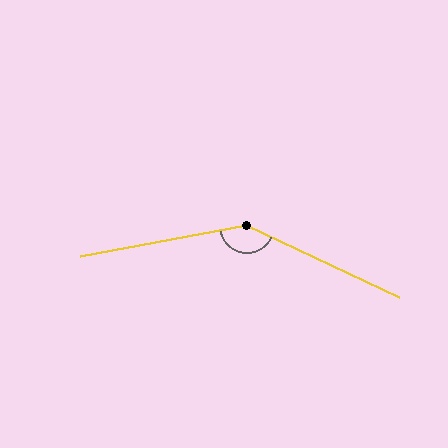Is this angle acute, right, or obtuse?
It is obtuse.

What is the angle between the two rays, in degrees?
Approximately 144 degrees.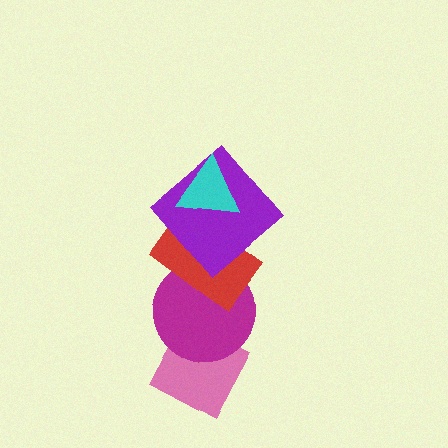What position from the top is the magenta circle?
The magenta circle is 4th from the top.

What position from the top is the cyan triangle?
The cyan triangle is 1st from the top.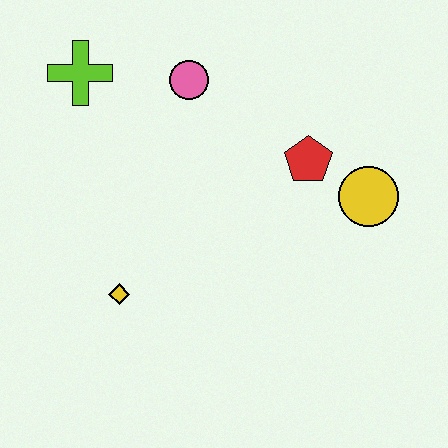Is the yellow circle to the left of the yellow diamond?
No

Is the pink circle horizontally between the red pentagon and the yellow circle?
No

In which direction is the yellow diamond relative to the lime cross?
The yellow diamond is below the lime cross.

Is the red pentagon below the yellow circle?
No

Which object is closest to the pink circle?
The lime cross is closest to the pink circle.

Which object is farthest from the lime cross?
The yellow circle is farthest from the lime cross.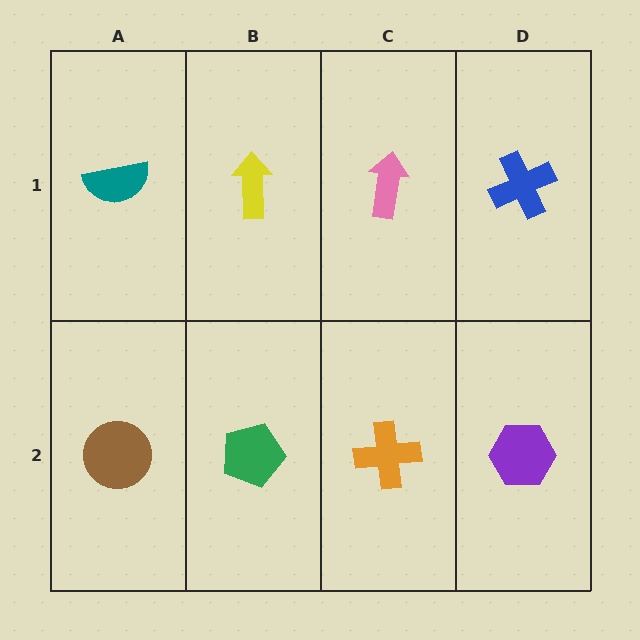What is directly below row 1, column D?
A purple hexagon.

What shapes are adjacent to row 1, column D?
A purple hexagon (row 2, column D), a pink arrow (row 1, column C).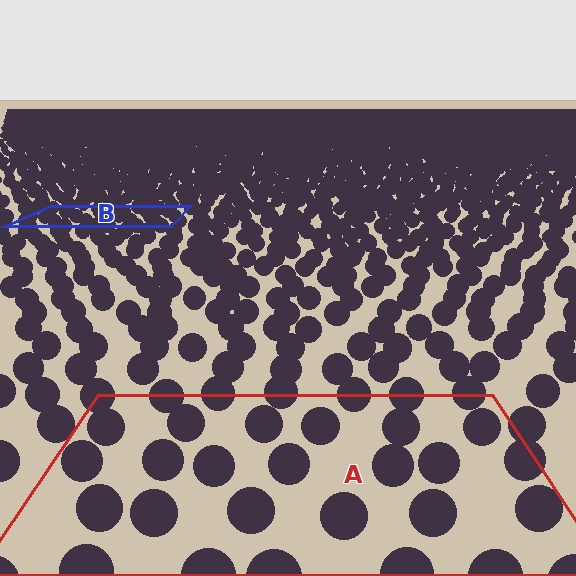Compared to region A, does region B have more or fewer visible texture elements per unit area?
Region B has more texture elements per unit area — they are packed more densely because it is farther away.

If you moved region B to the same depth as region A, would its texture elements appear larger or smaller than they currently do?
They would appear larger. At a closer depth, the same texture elements are projected at a bigger on-screen size.